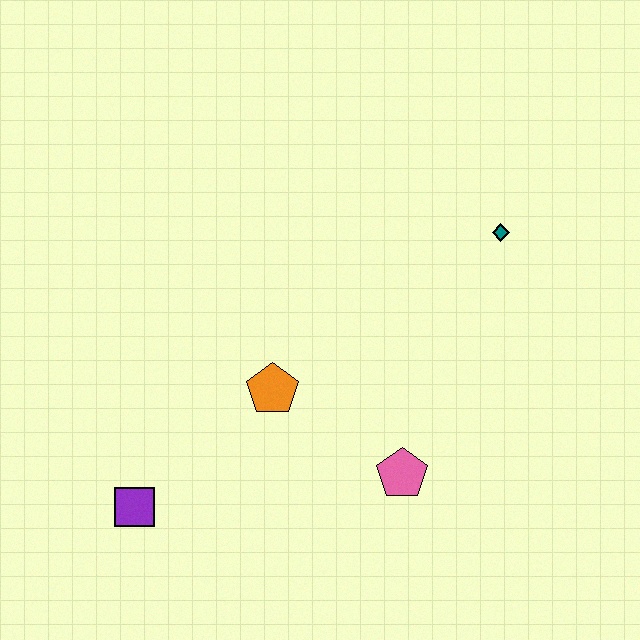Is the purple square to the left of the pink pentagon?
Yes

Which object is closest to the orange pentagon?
The pink pentagon is closest to the orange pentagon.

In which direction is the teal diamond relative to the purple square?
The teal diamond is to the right of the purple square.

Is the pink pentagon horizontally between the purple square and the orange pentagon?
No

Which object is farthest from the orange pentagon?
The teal diamond is farthest from the orange pentagon.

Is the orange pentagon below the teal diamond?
Yes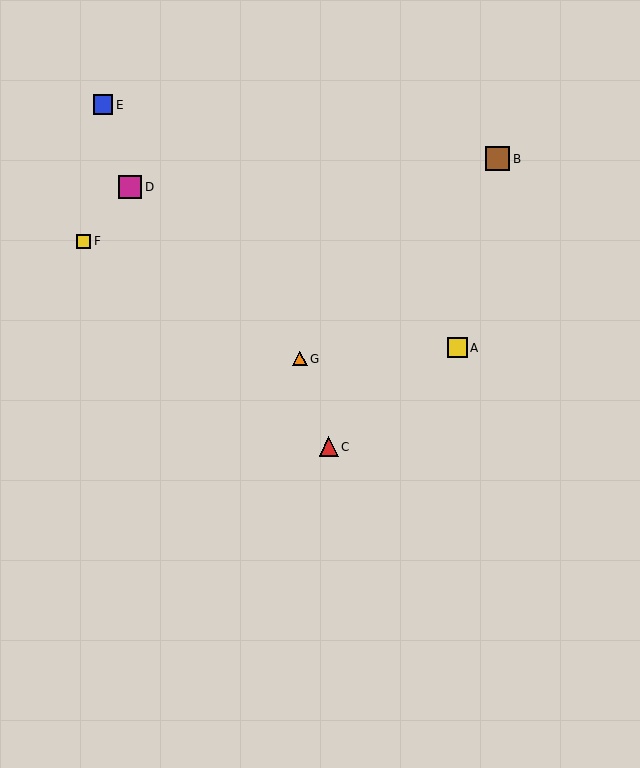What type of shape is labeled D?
Shape D is a magenta square.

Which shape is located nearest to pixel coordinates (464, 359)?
The yellow square (labeled A) at (457, 348) is nearest to that location.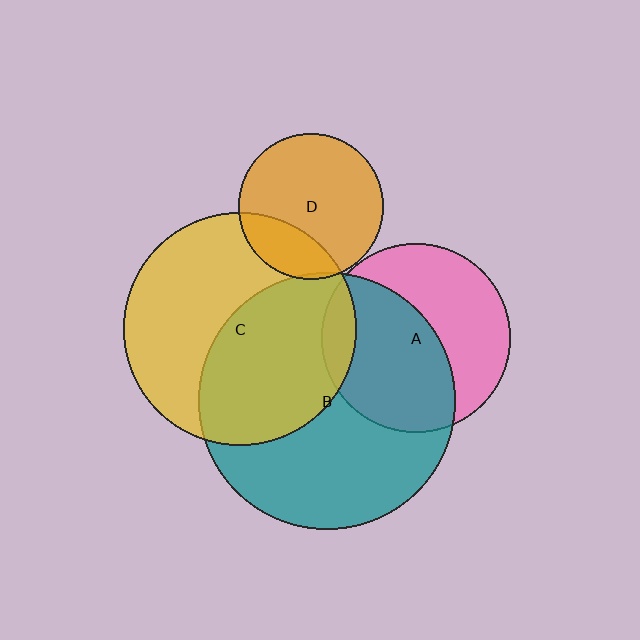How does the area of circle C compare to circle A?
Approximately 1.5 times.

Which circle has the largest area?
Circle B (teal).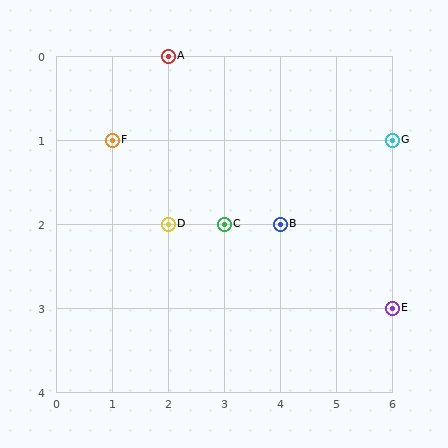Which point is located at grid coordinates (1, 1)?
Point F is at (1, 1).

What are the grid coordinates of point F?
Point F is at grid coordinates (1, 1).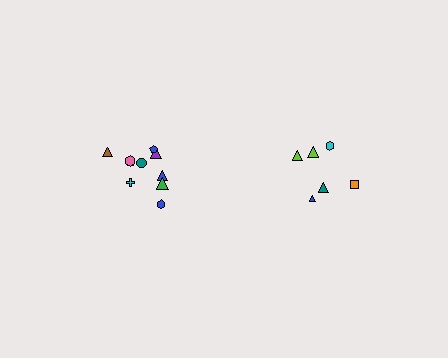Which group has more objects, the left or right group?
The left group.